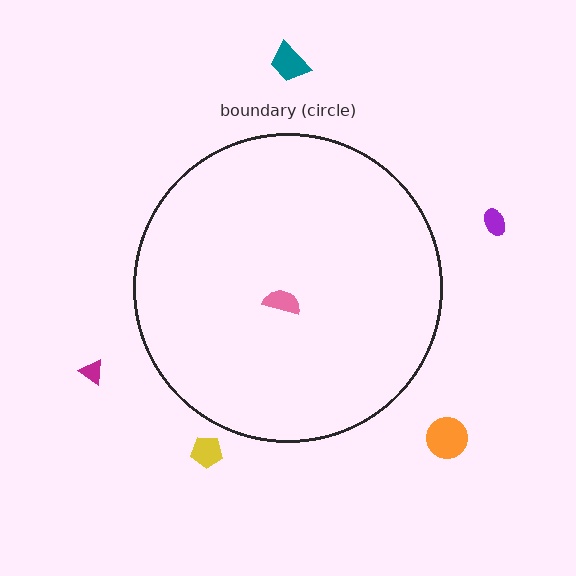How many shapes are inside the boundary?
1 inside, 5 outside.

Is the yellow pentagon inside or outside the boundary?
Outside.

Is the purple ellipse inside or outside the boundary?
Outside.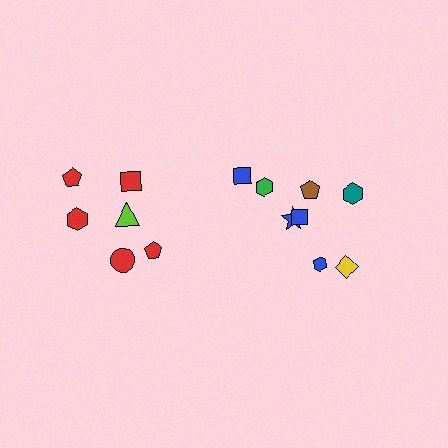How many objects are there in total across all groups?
There are 14 objects.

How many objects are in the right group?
There are 8 objects.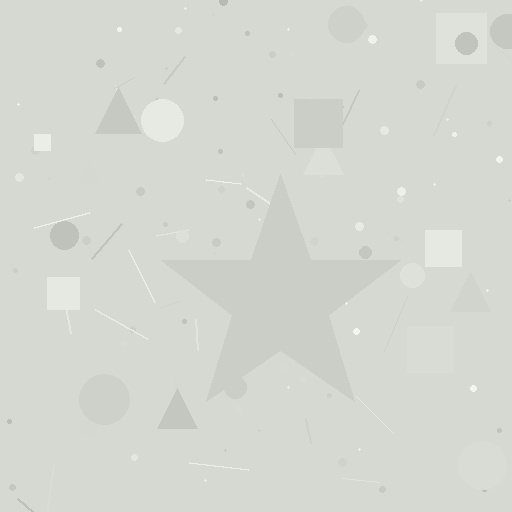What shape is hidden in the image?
A star is hidden in the image.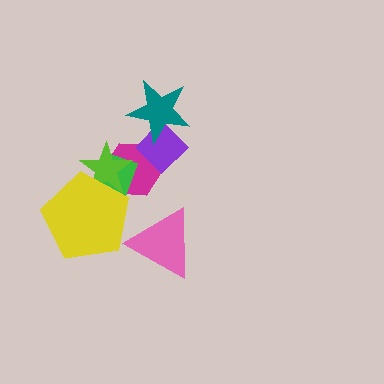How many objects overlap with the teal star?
1 object overlaps with the teal star.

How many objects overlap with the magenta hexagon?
4 objects overlap with the magenta hexagon.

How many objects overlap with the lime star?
3 objects overlap with the lime star.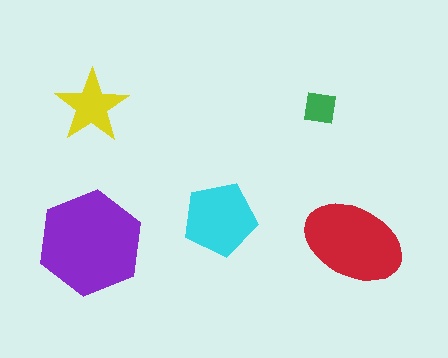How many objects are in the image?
There are 5 objects in the image.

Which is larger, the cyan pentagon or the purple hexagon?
The purple hexagon.